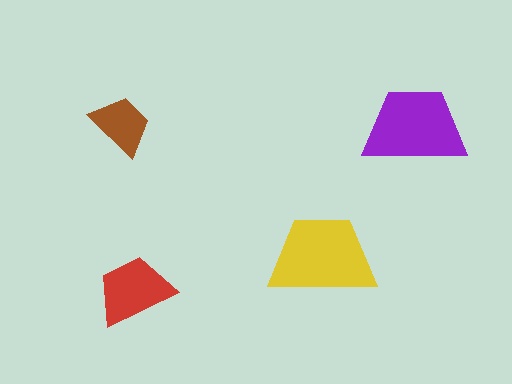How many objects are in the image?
There are 4 objects in the image.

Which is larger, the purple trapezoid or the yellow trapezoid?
The yellow one.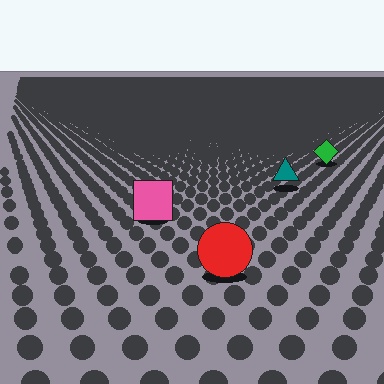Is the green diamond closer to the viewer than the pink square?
No. The pink square is closer — you can tell from the texture gradient: the ground texture is coarser near it.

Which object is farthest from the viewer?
The green diamond is farthest from the viewer. It appears smaller and the ground texture around it is denser.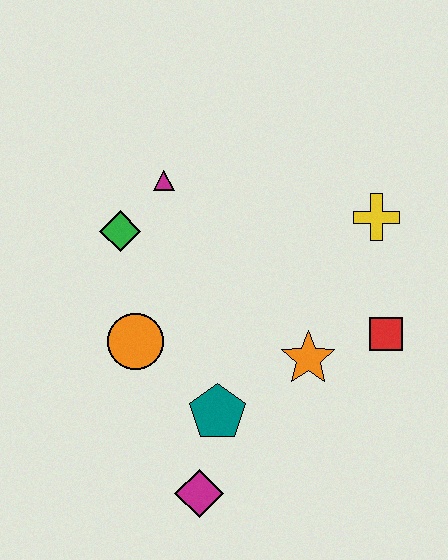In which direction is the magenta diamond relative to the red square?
The magenta diamond is to the left of the red square.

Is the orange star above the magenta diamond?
Yes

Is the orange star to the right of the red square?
No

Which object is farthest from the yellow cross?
The magenta diamond is farthest from the yellow cross.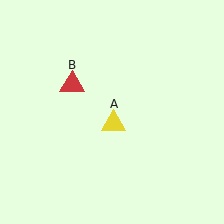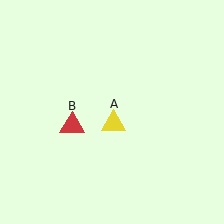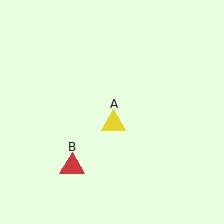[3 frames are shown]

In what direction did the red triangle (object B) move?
The red triangle (object B) moved down.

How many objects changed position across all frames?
1 object changed position: red triangle (object B).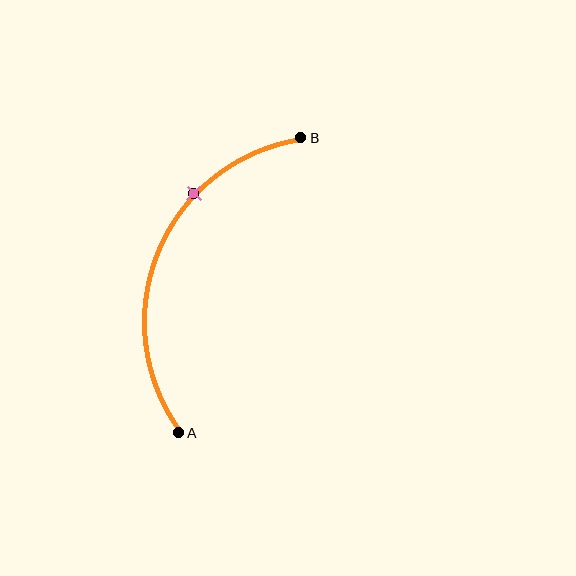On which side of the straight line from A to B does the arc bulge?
The arc bulges to the left of the straight line connecting A and B.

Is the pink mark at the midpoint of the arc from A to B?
No. The pink mark lies on the arc but is closer to endpoint B. The arc midpoint would be at the point on the curve equidistant along the arc from both A and B.